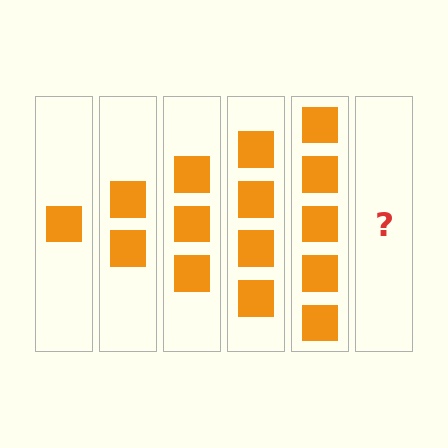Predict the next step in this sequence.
The next step is 6 squares.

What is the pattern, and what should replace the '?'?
The pattern is that each step adds one more square. The '?' should be 6 squares.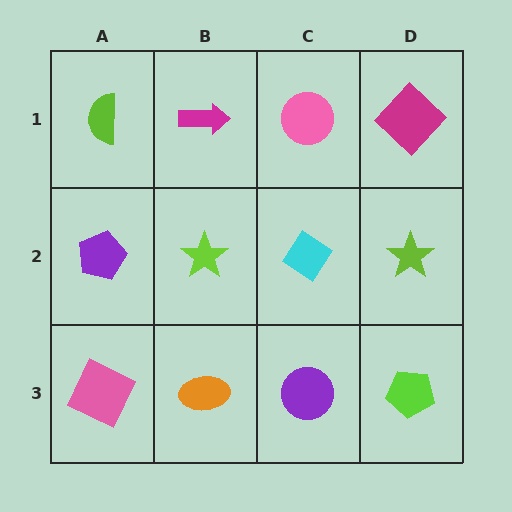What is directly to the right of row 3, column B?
A purple circle.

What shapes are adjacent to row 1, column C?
A cyan diamond (row 2, column C), a magenta arrow (row 1, column B), a magenta diamond (row 1, column D).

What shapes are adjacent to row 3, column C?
A cyan diamond (row 2, column C), an orange ellipse (row 3, column B), a lime pentagon (row 3, column D).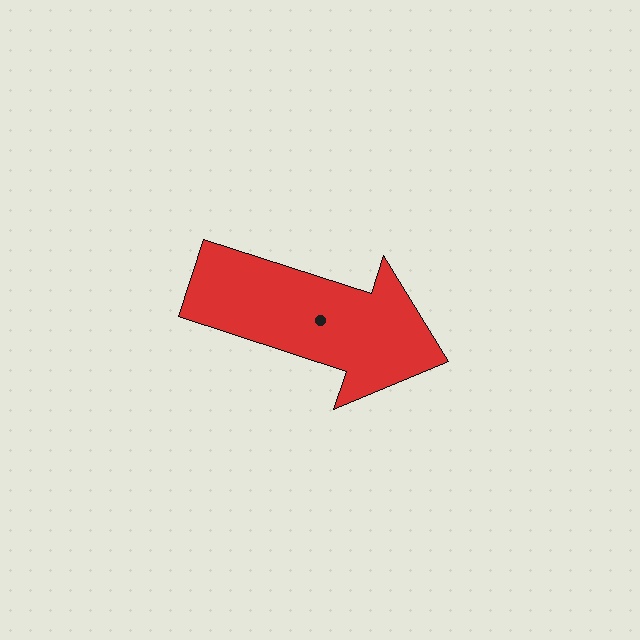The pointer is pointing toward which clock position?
Roughly 4 o'clock.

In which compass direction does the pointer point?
East.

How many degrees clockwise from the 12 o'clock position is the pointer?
Approximately 108 degrees.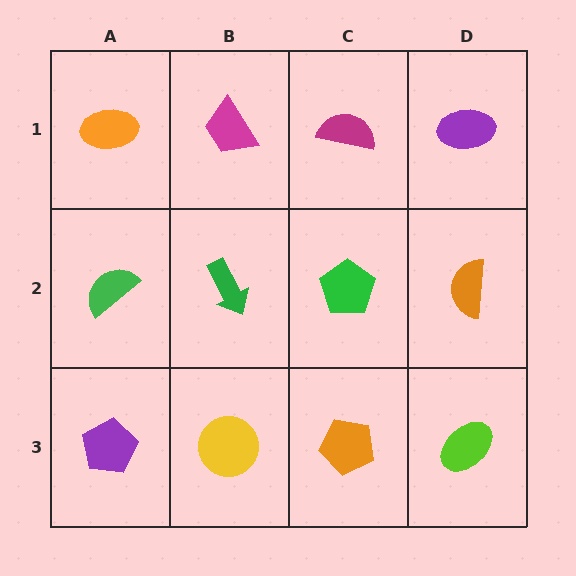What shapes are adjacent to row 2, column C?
A magenta semicircle (row 1, column C), an orange pentagon (row 3, column C), a green arrow (row 2, column B), an orange semicircle (row 2, column D).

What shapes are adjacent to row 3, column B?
A green arrow (row 2, column B), a purple pentagon (row 3, column A), an orange pentagon (row 3, column C).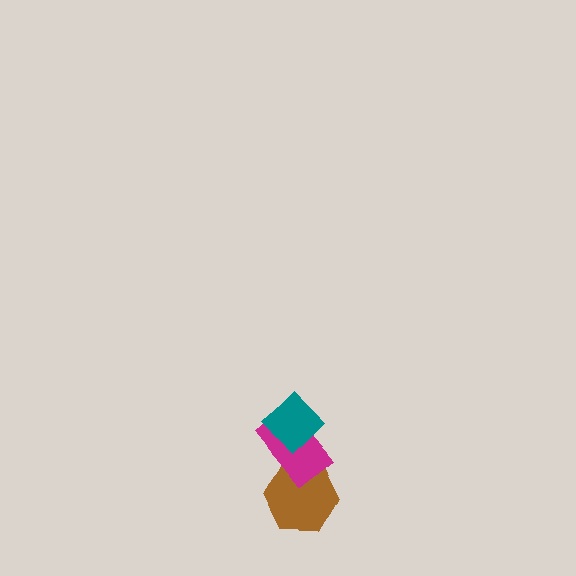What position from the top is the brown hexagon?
The brown hexagon is 3rd from the top.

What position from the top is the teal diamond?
The teal diamond is 1st from the top.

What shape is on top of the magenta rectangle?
The teal diamond is on top of the magenta rectangle.